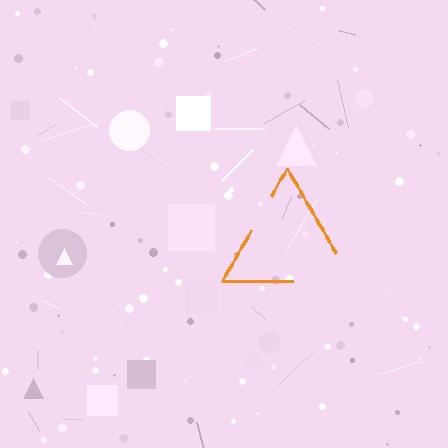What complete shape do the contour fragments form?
The contour fragments form a triangle.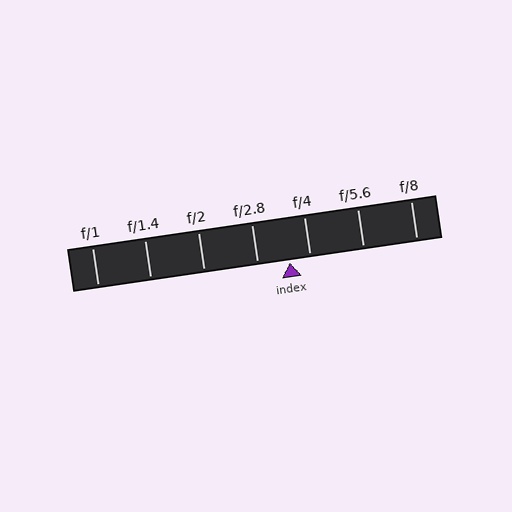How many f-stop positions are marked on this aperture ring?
There are 7 f-stop positions marked.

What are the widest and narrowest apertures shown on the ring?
The widest aperture shown is f/1 and the narrowest is f/8.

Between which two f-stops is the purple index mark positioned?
The index mark is between f/2.8 and f/4.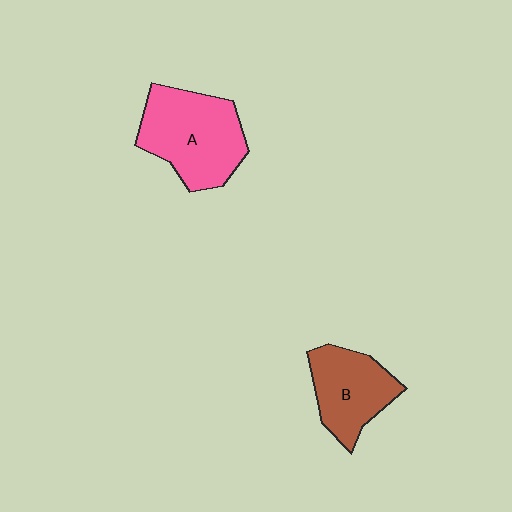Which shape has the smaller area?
Shape B (brown).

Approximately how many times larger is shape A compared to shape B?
Approximately 1.4 times.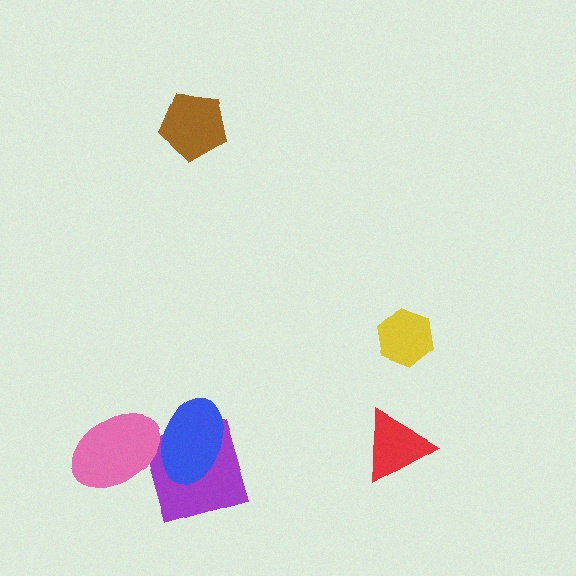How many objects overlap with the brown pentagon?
0 objects overlap with the brown pentagon.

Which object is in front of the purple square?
The blue ellipse is in front of the purple square.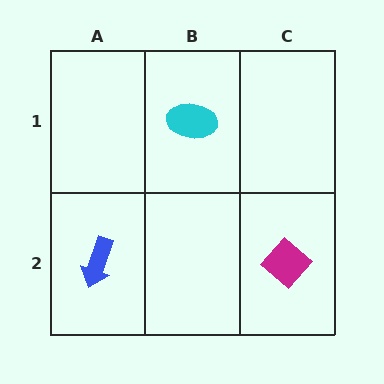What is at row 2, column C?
A magenta diamond.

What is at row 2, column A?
A blue arrow.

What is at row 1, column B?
A cyan ellipse.